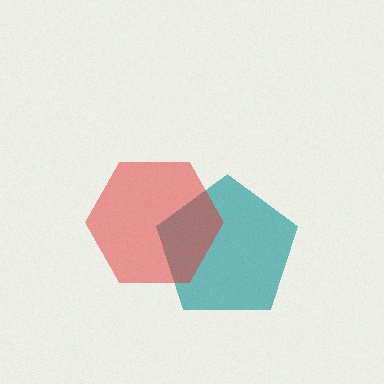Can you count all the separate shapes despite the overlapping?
Yes, there are 2 separate shapes.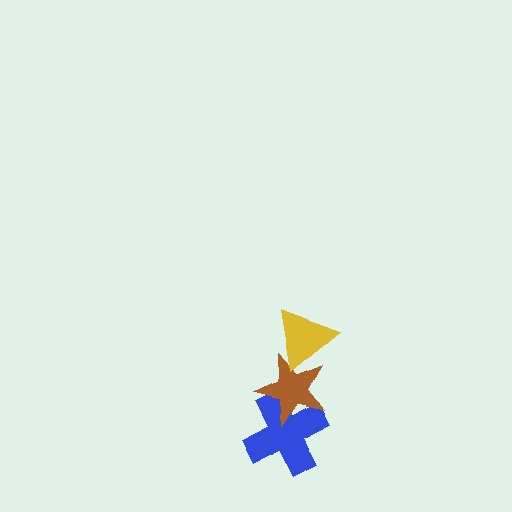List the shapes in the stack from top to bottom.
From top to bottom: the yellow triangle, the brown star, the blue cross.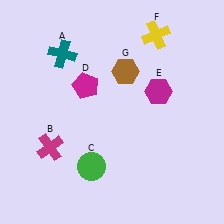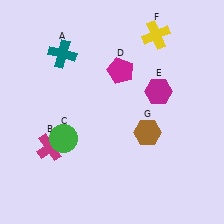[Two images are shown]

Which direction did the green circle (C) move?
The green circle (C) moved up.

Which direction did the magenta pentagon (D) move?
The magenta pentagon (D) moved right.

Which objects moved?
The objects that moved are: the green circle (C), the magenta pentagon (D), the brown hexagon (G).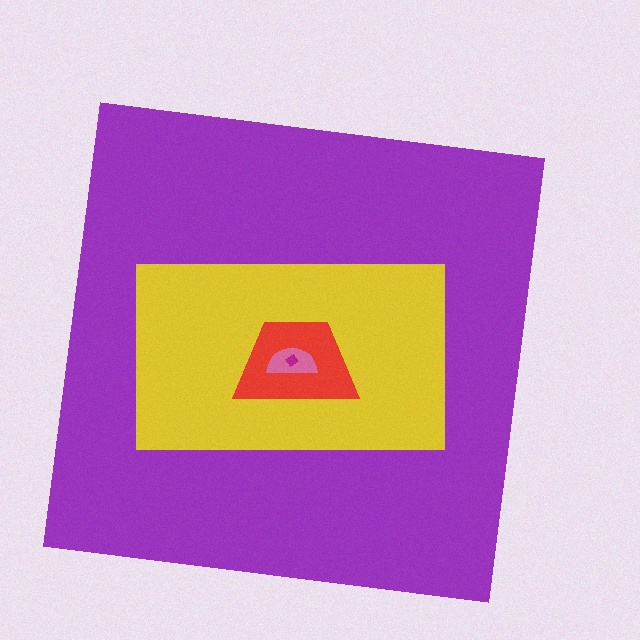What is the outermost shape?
The purple square.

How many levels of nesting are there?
5.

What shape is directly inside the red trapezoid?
The pink semicircle.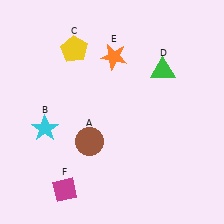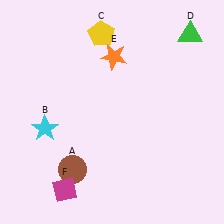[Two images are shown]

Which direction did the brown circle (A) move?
The brown circle (A) moved down.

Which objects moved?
The objects that moved are: the brown circle (A), the yellow pentagon (C), the green triangle (D).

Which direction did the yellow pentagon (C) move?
The yellow pentagon (C) moved right.